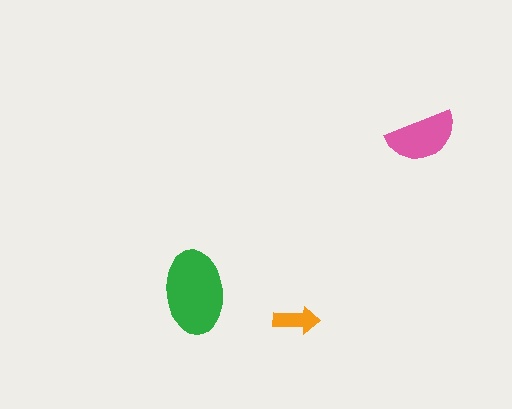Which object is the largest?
The green ellipse.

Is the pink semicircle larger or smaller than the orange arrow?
Larger.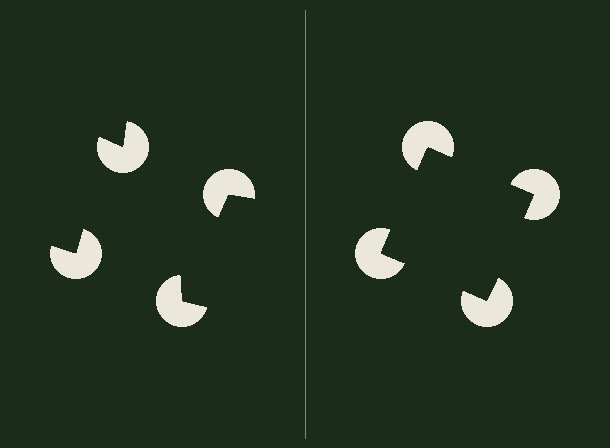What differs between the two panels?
The pac-man discs are positioned identically on both sides; only the wedge orientations differ. On the right they align to a square; on the left they are misaligned.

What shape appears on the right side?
An illusory square.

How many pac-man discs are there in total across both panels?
8 — 4 on each side.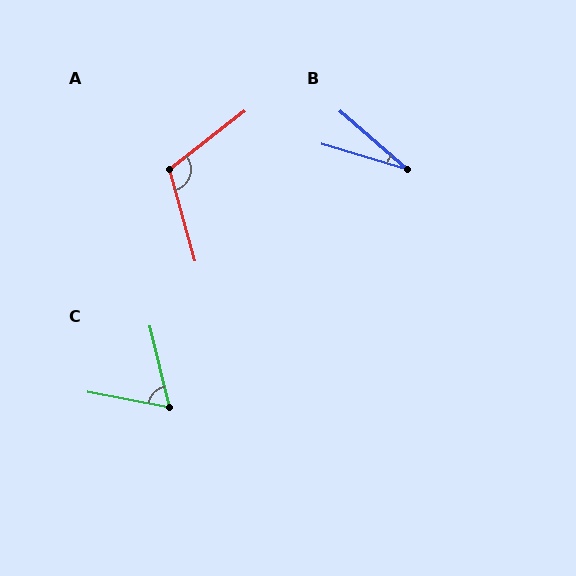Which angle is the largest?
A, at approximately 112 degrees.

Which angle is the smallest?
B, at approximately 24 degrees.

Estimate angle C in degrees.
Approximately 66 degrees.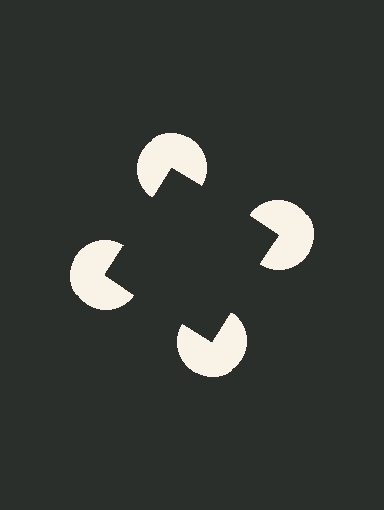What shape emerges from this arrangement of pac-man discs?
An illusory square — its edges are inferred from the aligned wedge cuts in the pac-man discs, not physically drawn.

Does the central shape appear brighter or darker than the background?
It typically appears slightly darker than the background, even though no actual brightness change is drawn.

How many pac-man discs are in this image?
There are 4 — one at each vertex of the illusory square.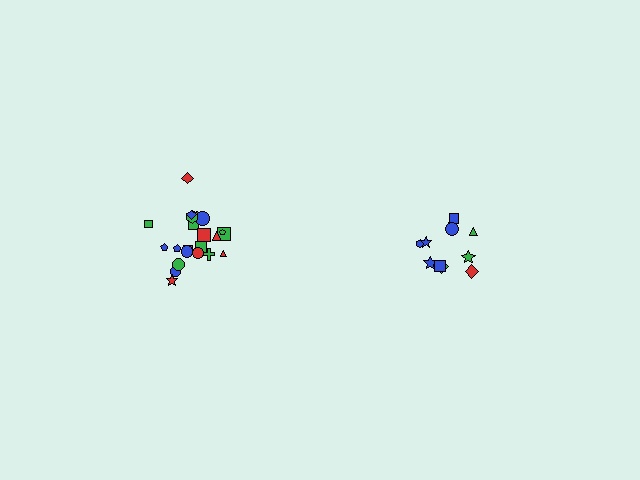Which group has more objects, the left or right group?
The left group.